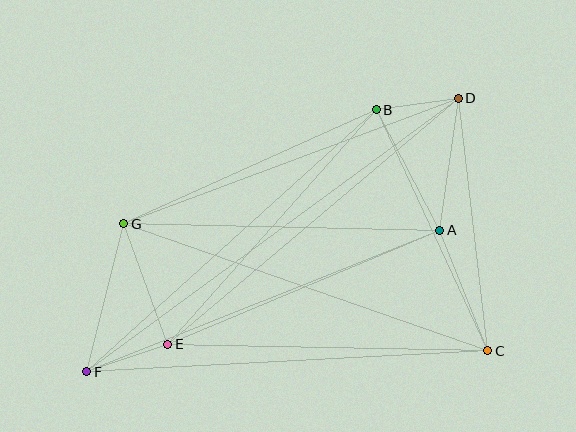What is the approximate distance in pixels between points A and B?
The distance between A and B is approximately 136 pixels.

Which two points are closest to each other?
Points B and D are closest to each other.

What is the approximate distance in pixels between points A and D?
The distance between A and D is approximately 134 pixels.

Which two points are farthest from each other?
Points D and F are farthest from each other.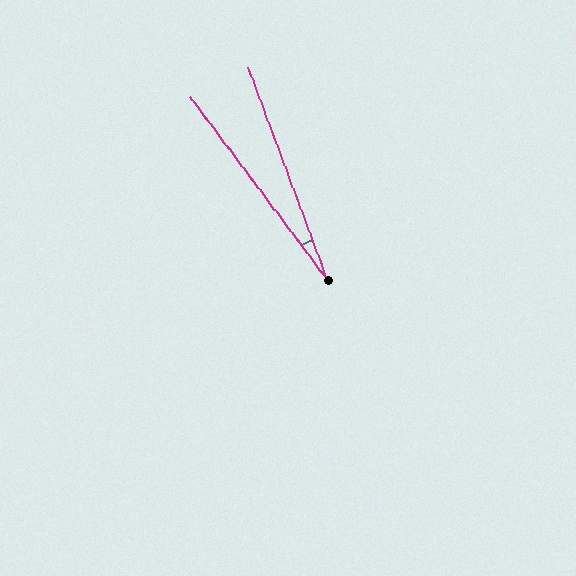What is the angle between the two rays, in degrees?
Approximately 16 degrees.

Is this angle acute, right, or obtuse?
It is acute.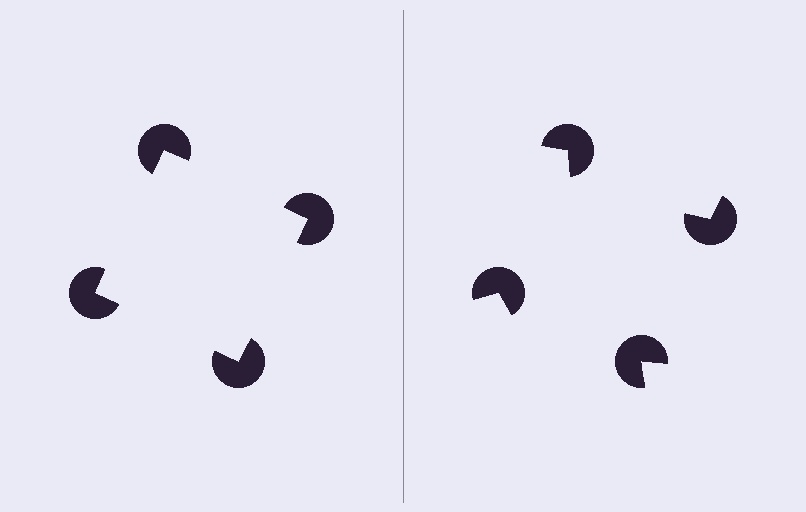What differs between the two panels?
The pac-man discs are positioned identically on both sides; only the wedge orientations differ. On the left they align to a square; on the right they are misaligned.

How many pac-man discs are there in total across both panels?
8 — 4 on each side.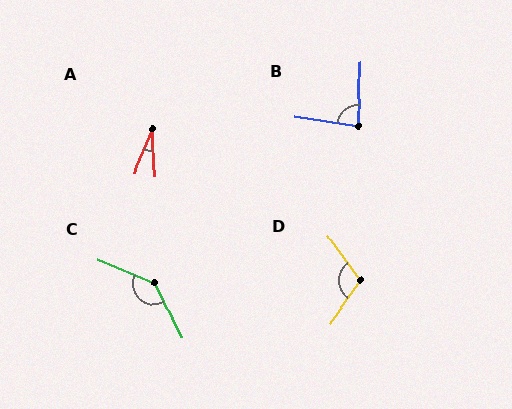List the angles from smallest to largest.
A (25°), B (84°), D (108°), C (139°).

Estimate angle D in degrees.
Approximately 108 degrees.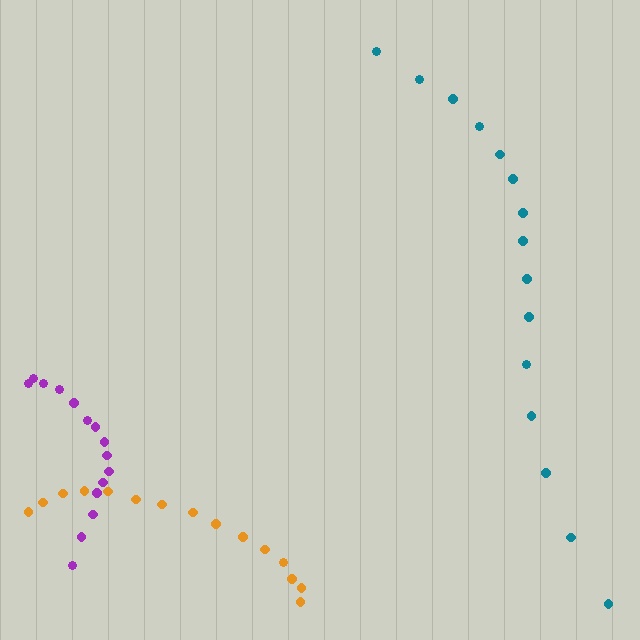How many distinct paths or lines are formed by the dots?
There are 3 distinct paths.